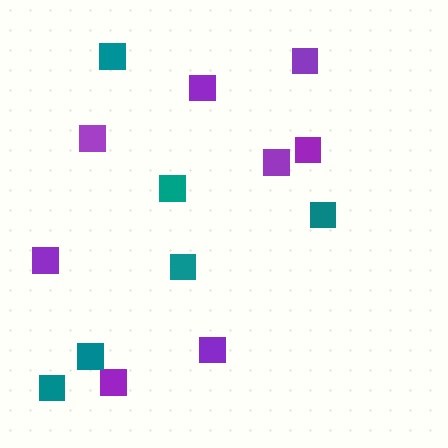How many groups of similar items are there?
There are 2 groups: one group of purple squares (8) and one group of teal squares (6).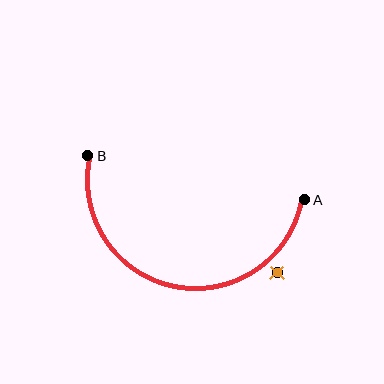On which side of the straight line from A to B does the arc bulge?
The arc bulges below the straight line connecting A and B.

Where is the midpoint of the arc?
The arc midpoint is the point on the curve farthest from the straight line joining A and B. It sits below that line.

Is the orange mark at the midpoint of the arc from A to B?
No — the orange mark does not lie on the arc at all. It sits slightly outside the curve.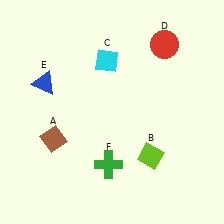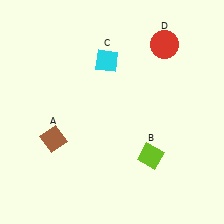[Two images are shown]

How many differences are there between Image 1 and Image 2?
There are 2 differences between the two images.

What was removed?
The green cross (F), the blue triangle (E) were removed in Image 2.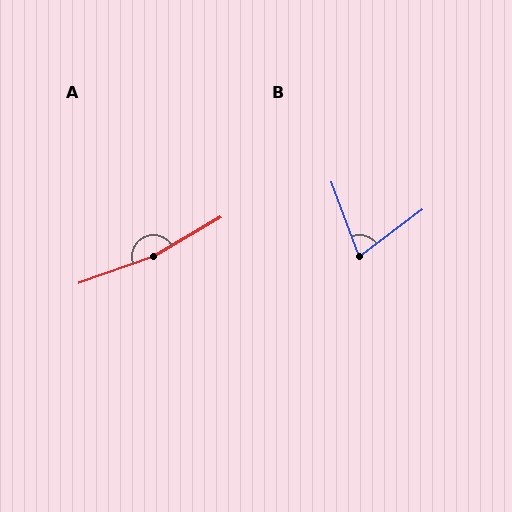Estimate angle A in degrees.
Approximately 169 degrees.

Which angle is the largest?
A, at approximately 169 degrees.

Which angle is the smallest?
B, at approximately 73 degrees.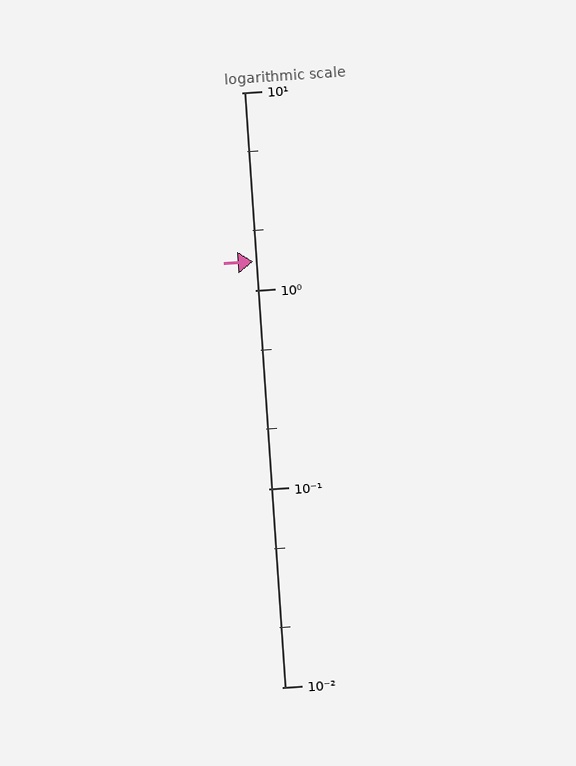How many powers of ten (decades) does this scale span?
The scale spans 3 decades, from 0.01 to 10.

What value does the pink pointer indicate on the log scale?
The pointer indicates approximately 1.4.